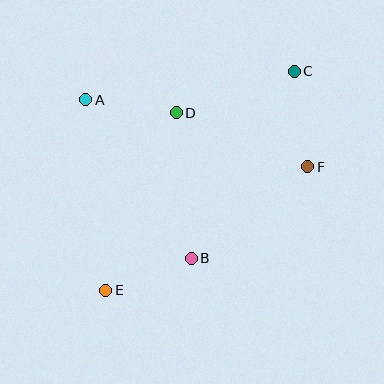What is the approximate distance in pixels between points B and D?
The distance between B and D is approximately 146 pixels.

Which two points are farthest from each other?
Points C and E are farthest from each other.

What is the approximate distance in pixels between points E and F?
The distance between E and F is approximately 237 pixels.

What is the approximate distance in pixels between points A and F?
The distance between A and F is approximately 232 pixels.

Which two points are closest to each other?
Points B and E are closest to each other.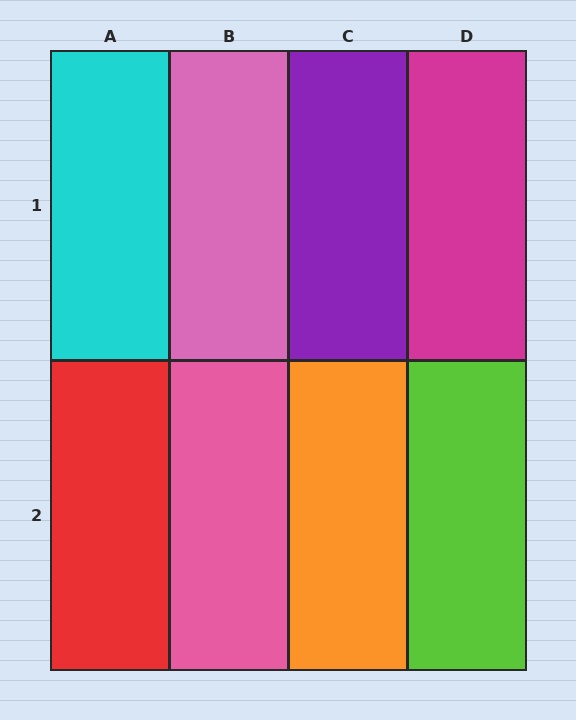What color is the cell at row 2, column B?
Pink.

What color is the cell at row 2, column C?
Orange.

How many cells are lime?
1 cell is lime.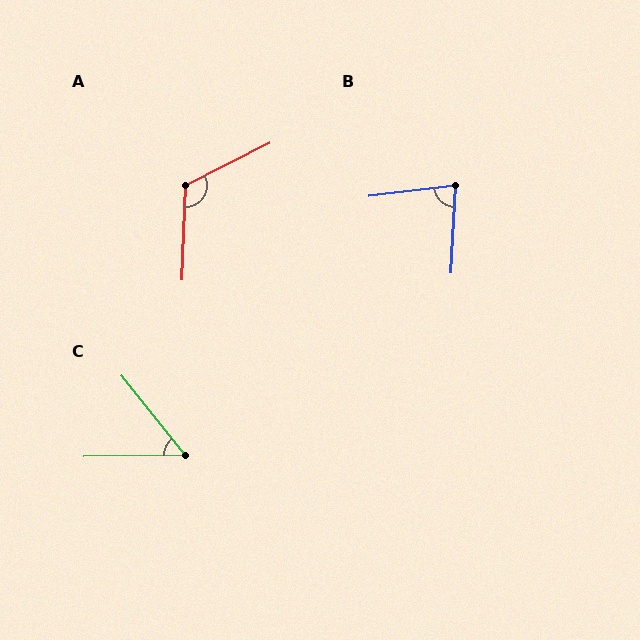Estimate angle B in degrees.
Approximately 80 degrees.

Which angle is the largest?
A, at approximately 119 degrees.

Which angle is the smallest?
C, at approximately 52 degrees.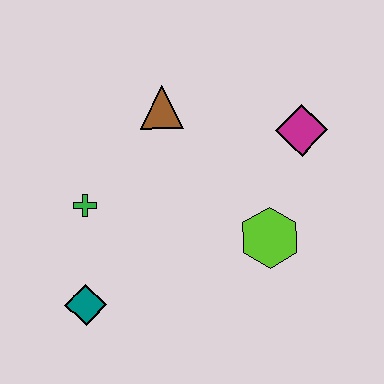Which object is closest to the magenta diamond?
The lime hexagon is closest to the magenta diamond.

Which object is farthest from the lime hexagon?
The teal diamond is farthest from the lime hexagon.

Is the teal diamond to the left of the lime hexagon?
Yes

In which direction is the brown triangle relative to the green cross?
The brown triangle is above the green cross.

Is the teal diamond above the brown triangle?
No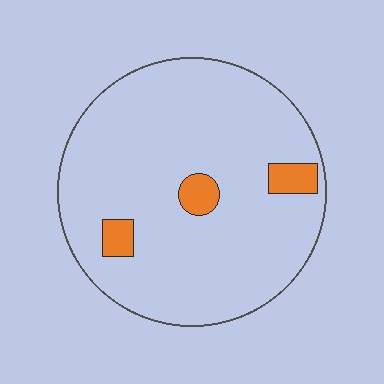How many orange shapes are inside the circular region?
3.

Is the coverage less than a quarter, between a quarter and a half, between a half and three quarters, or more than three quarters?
Less than a quarter.